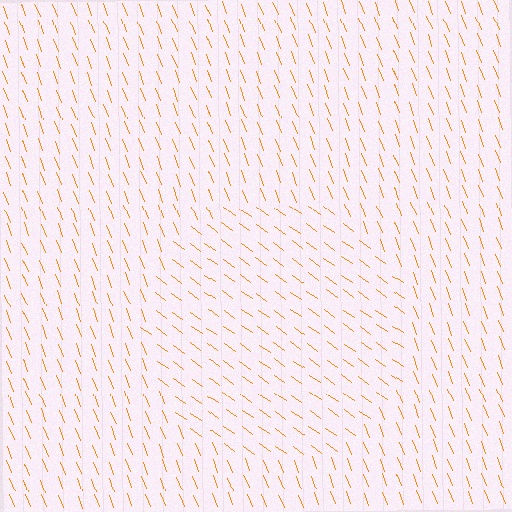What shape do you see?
I see a circle.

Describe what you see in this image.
The image is filled with small orange line segments. A circle region in the image has lines oriented differently from the surrounding lines, creating a visible texture boundary.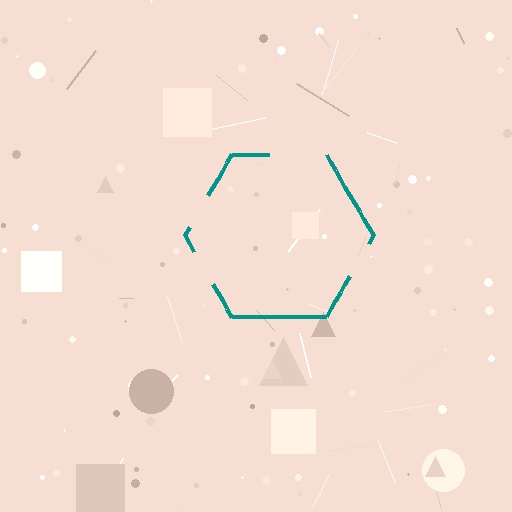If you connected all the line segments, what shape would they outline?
They would outline a hexagon.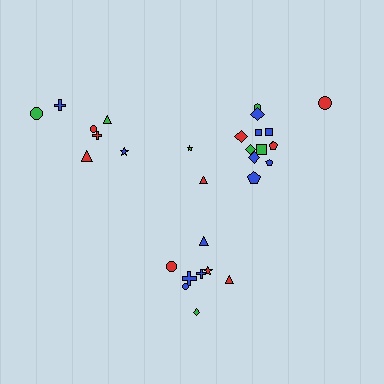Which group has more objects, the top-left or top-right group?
The top-right group.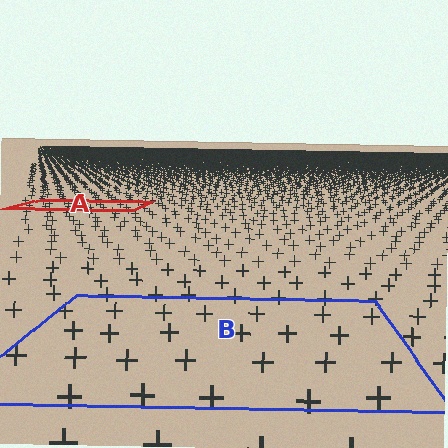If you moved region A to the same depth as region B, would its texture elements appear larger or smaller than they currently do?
They would appear larger. At a closer depth, the same texture elements are projected at a bigger on-screen size.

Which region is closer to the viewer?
Region B is closer. The texture elements there are larger and more spread out.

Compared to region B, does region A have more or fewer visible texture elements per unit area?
Region A has more texture elements per unit area — they are packed more densely because it is farther away.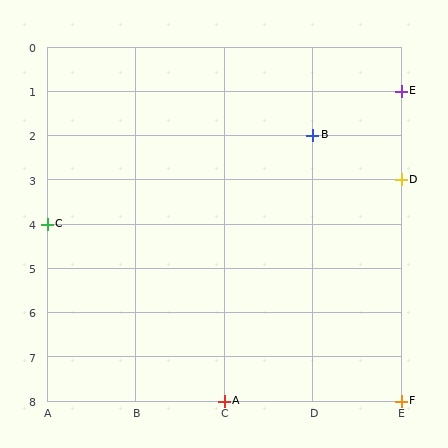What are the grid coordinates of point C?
Point C is at grid coordinates (A, 4).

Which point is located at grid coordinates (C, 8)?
Point A is at (C, 8).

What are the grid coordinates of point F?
Point F is at grid coordinates (E, 8).